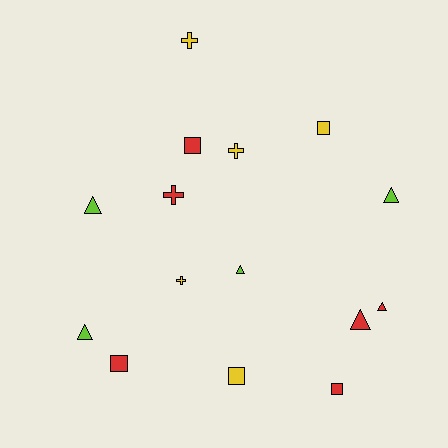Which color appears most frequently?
Red, with 6 objects.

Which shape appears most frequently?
Triangle, with 6 objects.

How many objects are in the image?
There are 15 objects.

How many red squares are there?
There are 3 red squares.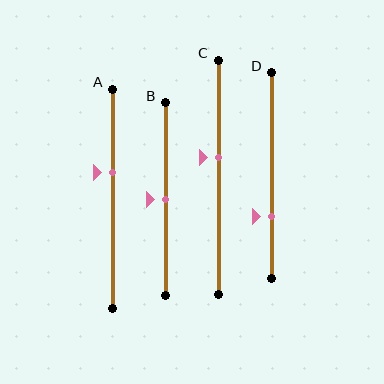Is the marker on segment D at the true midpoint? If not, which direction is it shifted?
No, the marker on segment D is shifted downward by about 20% of the segment length.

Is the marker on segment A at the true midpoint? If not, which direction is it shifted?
No, the marker on segment A is shifted upward by about 12% of the segment length.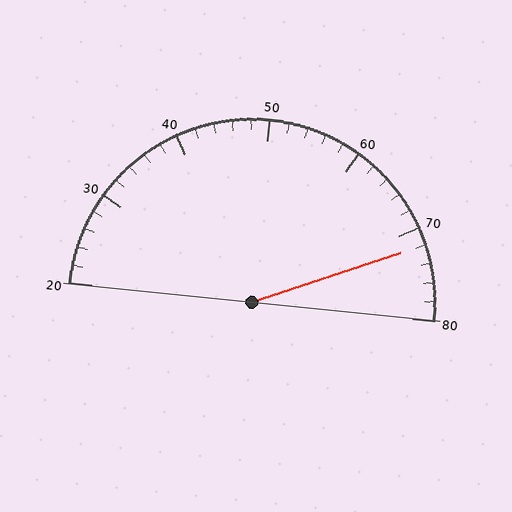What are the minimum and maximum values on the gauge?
The gauge ranges from 20 to 80.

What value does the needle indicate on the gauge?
The needle indicates approximately 72.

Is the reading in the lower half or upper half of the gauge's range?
The reading is in the upper half of the range (20 to 80).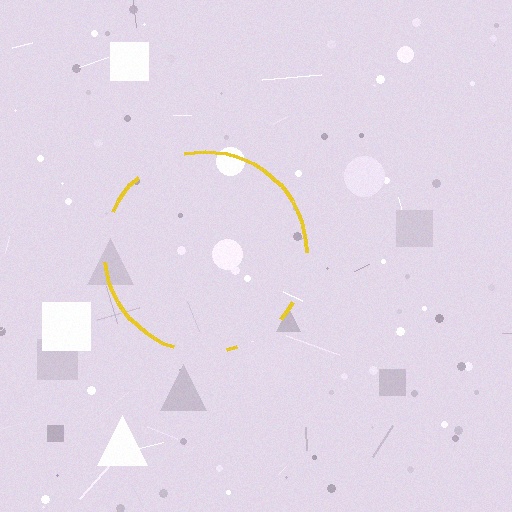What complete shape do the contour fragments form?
The contour fragments form a circle.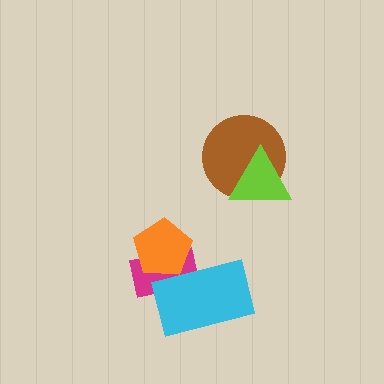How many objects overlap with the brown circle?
1 object overlaps with the brown circle.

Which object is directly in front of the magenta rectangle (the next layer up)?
The orange pentagon is directly in front of the magenta rectangle.